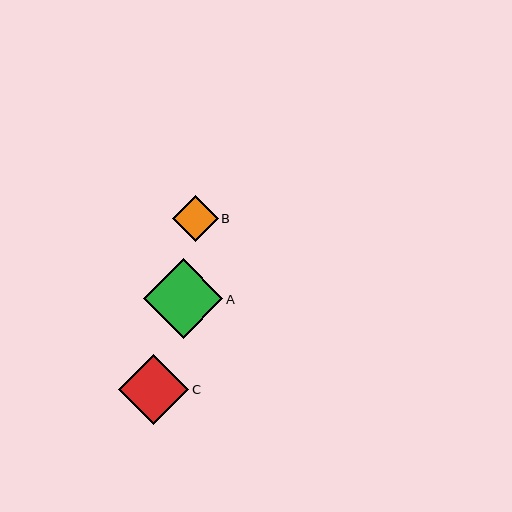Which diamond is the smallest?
Diamond B is the smallest with a size of approximately 46 pixels.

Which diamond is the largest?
Diamond A is the largest with a size of approximately 80 pixels.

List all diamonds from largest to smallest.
From largest to smallest: A, C, B.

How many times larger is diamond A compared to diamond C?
Diamond A is approximately 1.1 times the size of diamond C.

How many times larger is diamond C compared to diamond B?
Diamond C is approximately 1.5 times the size of diamond B.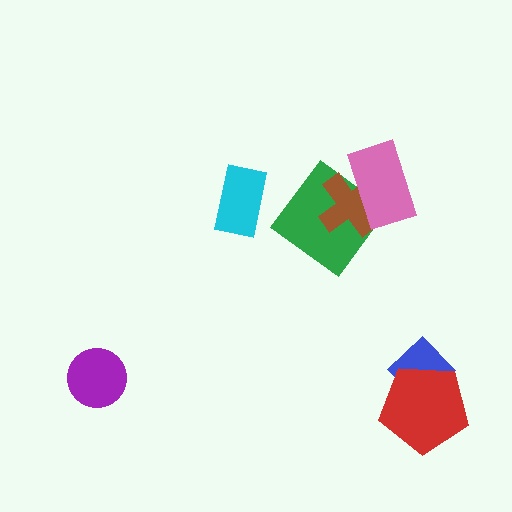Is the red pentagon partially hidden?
No, no other shape covers it.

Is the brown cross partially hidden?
Yes, it is partially covered by another shape.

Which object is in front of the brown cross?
The pink rectangle is in front of the brown cross.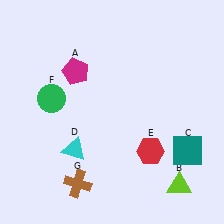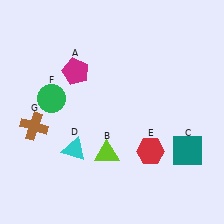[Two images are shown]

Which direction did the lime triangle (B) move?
The lime triangle (B) moved left.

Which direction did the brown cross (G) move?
The brown cross (G) moved up.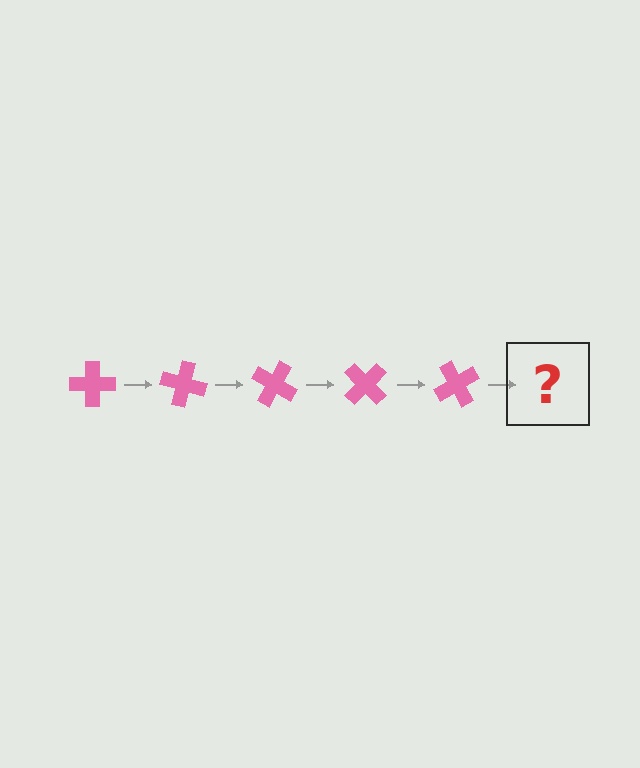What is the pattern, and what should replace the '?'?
The pattern is that the cross rotates 15 degrees each step. The '?' should be a pink cross rotated 75 degrees.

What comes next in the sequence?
The next element should be a pink cross rotated 75 degrees.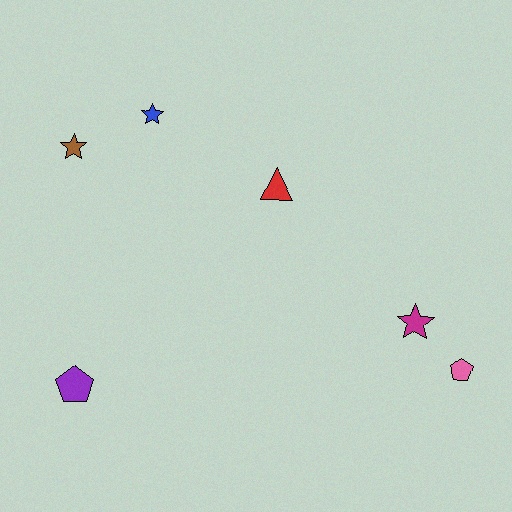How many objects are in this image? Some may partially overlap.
There are 6 objects.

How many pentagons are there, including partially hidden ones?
There are 2 pentagons.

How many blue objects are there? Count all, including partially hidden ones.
There is 1 blue object.